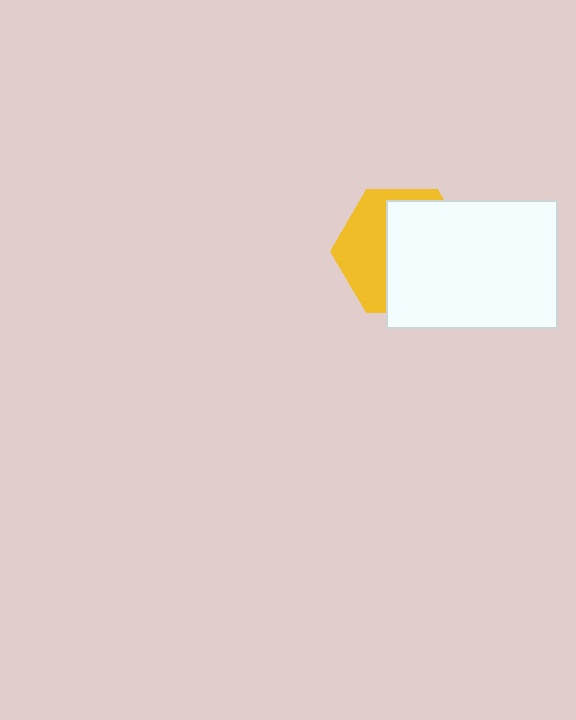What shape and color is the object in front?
The object in front is a white rectangle.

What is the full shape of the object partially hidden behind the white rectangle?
The partially hidden object is a yellow hexagon.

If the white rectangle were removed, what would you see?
You would see the complete yellow hexagon.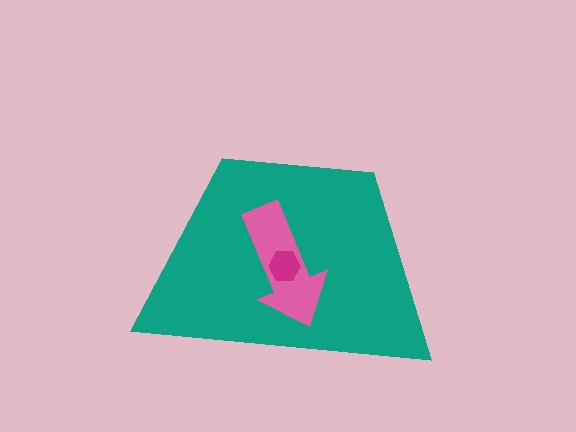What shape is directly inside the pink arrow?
The magenta hexagon.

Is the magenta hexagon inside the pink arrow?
Yes.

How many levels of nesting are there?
3.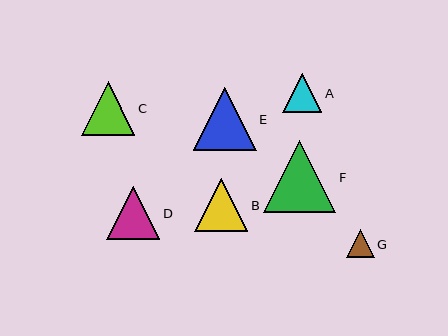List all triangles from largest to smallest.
From largest to smallest: F, E, C, D, B, A, G.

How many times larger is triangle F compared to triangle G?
Triangle F is approximately 2.6 times the size of triangle G.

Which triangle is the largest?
Triangle F is the largest with a size of approximately 72 pixels.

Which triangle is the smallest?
Triangle G is the smallest with a size of approximately 28 pixels.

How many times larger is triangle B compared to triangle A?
Triangle B is approximately 1.3 times the size of triangle A.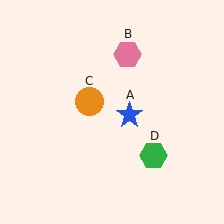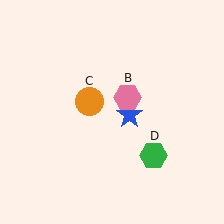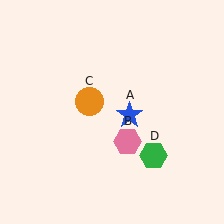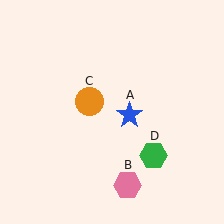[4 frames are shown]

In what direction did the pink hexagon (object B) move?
The pink hexagon (object B) moved down.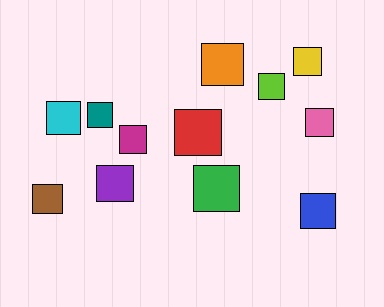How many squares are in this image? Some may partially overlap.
There are 12 squares.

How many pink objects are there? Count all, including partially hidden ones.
There is 1 pink object.